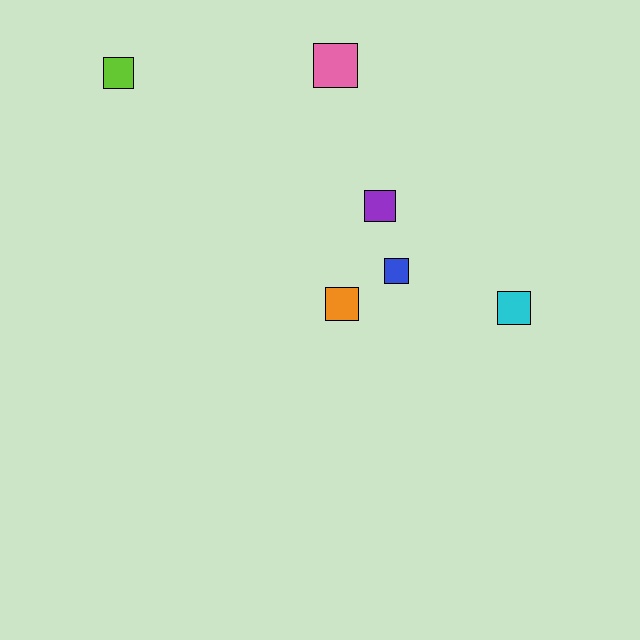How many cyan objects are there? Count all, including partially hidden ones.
There is 1 cyan object.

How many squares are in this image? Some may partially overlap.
There are 6 squares.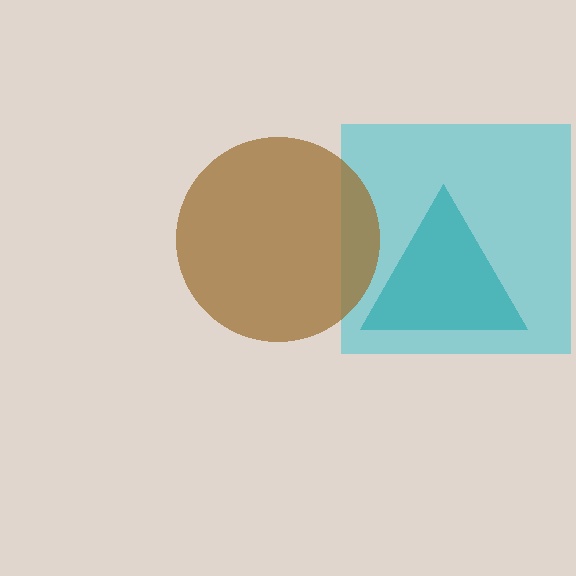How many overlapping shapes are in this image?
There are 3 overlapping shapes in the image.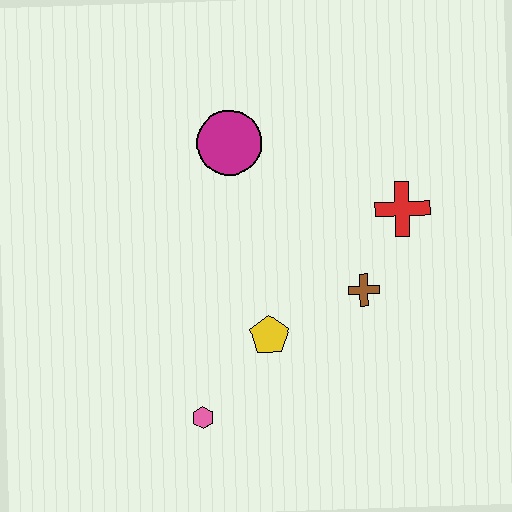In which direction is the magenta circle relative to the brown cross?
The magenta circle is above the brown cross.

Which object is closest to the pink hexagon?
The yellow pentagon is closest to the pink hexagon.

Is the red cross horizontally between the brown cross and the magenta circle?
No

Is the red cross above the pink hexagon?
Yes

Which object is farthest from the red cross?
The pink hexagon is farthest from the red cross.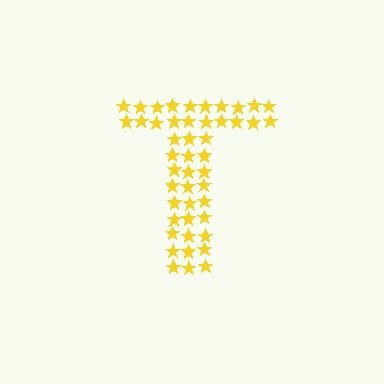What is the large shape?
The large shape is the letter T.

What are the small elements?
The small elements are stars.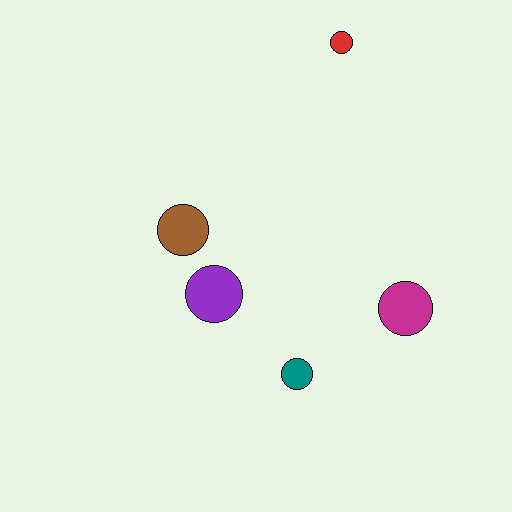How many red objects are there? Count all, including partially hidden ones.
There is 1 red object.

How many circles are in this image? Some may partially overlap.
There are 5 circles.